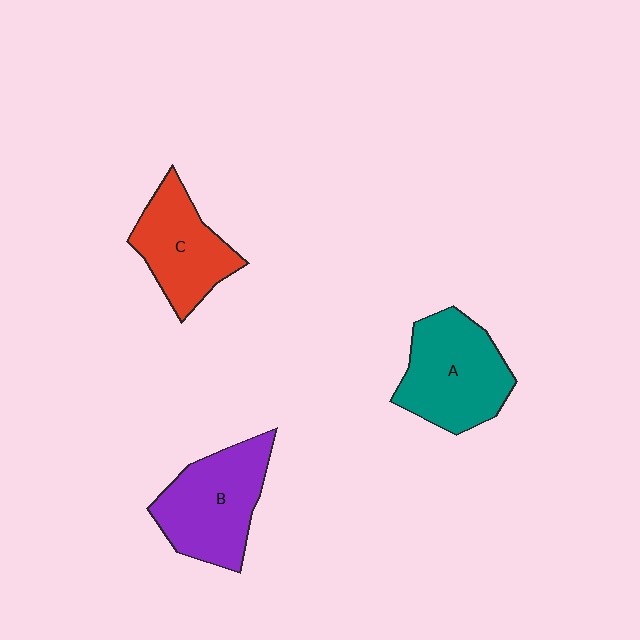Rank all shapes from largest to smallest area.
From largest to smallest: A (teal), B (purple), C (red).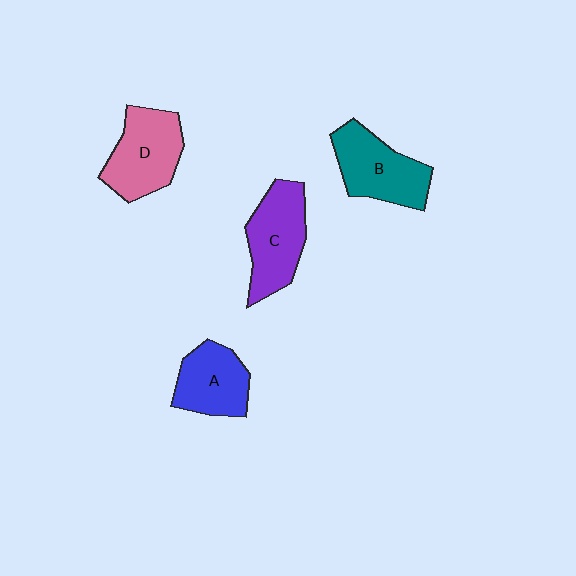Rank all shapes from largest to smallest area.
From largest to smallest: D (pink), C (purple), B (teal), A (blue).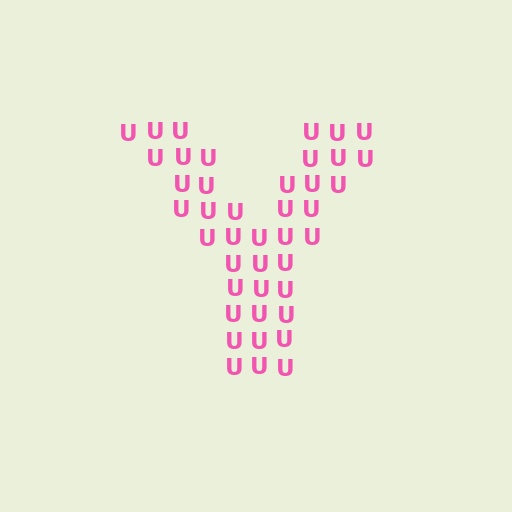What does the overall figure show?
The overall figure shows the letter Y.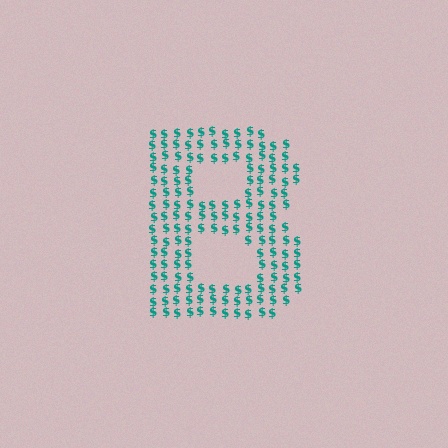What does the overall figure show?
The overall figure shows the letter B.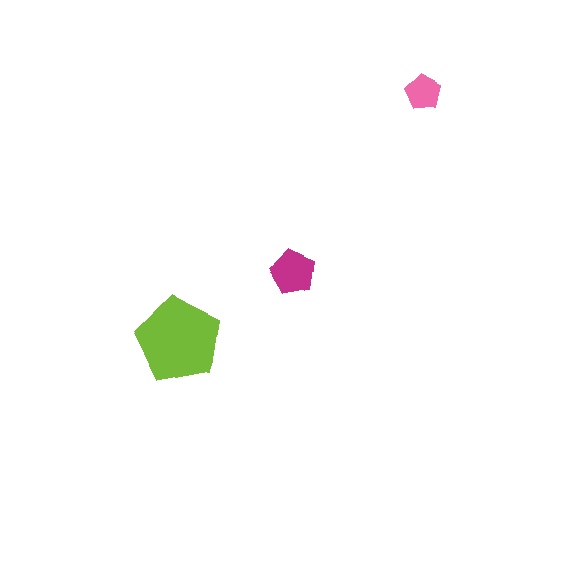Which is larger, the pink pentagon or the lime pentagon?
The lime one.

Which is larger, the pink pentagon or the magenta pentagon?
The magenta one.